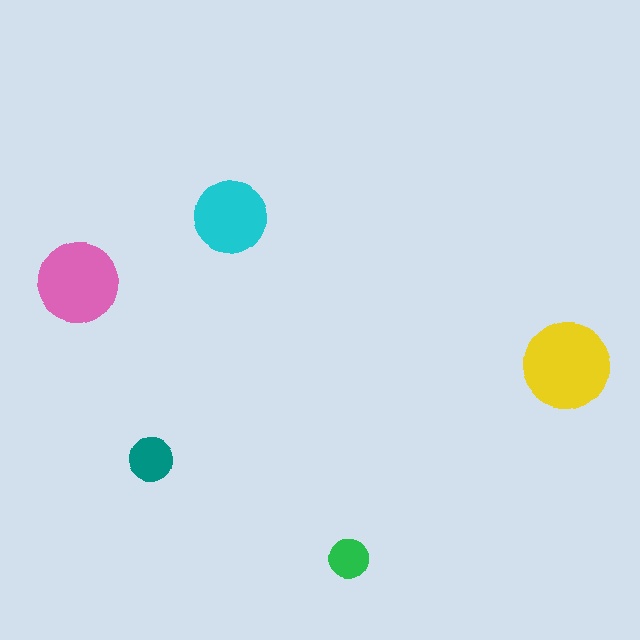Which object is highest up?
The cyan circle is topmost.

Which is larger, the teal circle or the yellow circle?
The yellow one.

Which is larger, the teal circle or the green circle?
The teal one.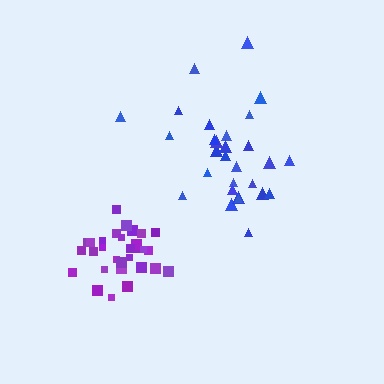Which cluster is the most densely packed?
Purple.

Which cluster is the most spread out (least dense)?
Blue.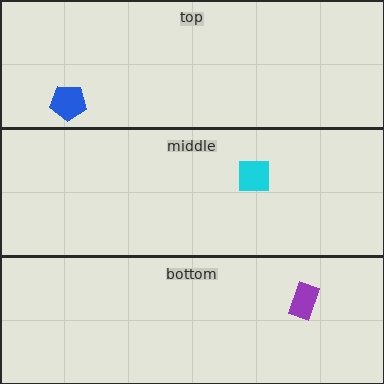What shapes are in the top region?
The blue pentagon.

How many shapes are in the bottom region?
1.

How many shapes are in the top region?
1.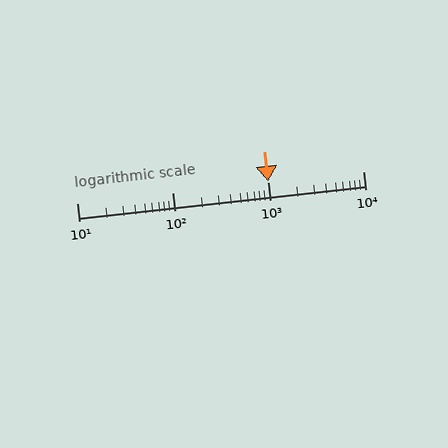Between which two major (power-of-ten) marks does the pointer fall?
The pointer is between 1000 and 10000.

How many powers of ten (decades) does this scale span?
The scale spans 3 decades, from 10 to 10000.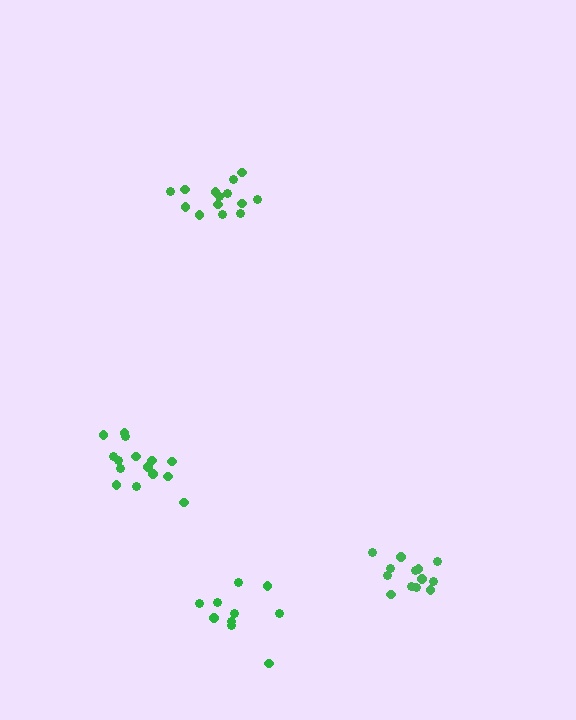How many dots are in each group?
Group 1: 10 dots, Group 2: 13 dots, Group 3: 14 dots, Group 4: 15 dots (52 total).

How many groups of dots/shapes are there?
There are 4 groups.